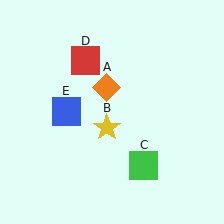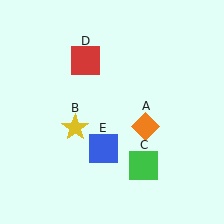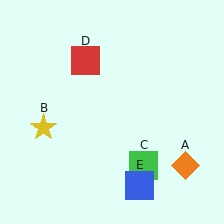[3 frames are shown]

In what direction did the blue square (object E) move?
The blue square (object E) moved down and to the right.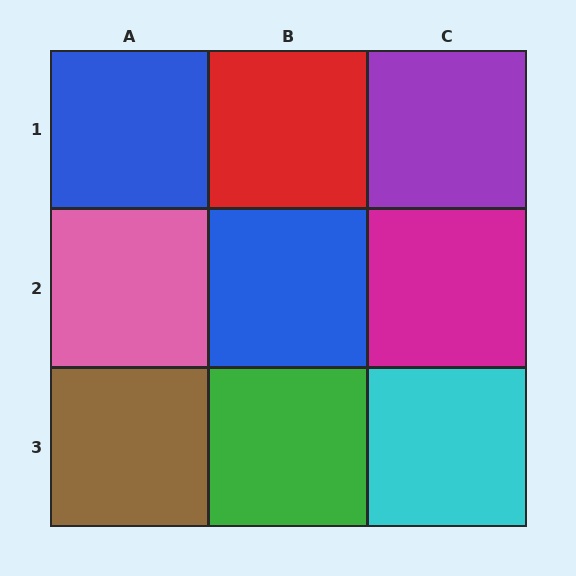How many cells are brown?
1 cell is brown.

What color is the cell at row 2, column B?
Blue.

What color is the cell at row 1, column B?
Red.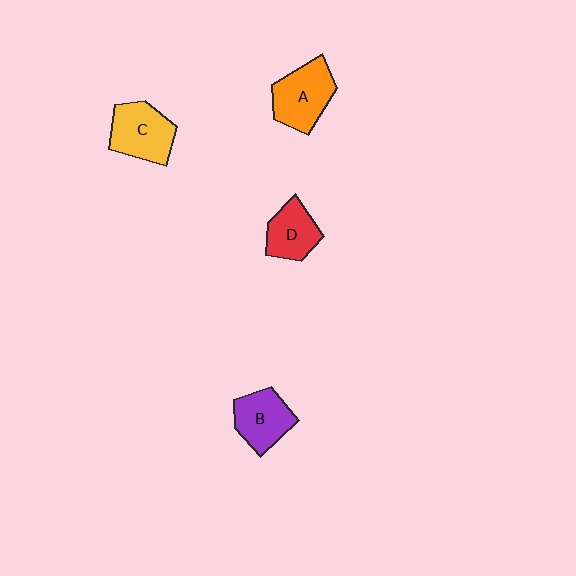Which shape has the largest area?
Shape A (orange).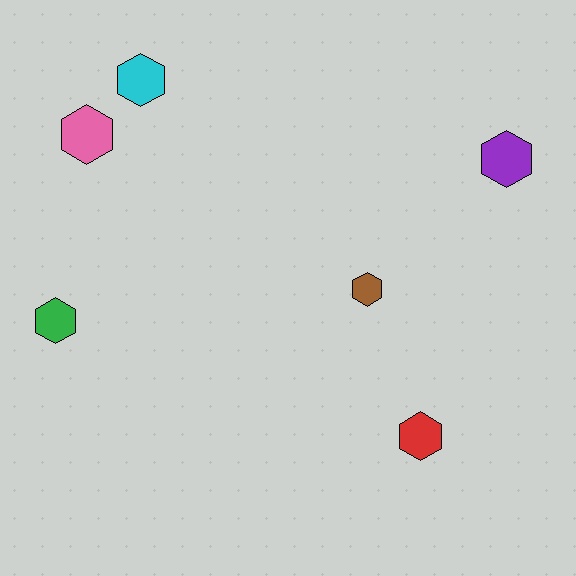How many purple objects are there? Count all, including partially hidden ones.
There is 1 purple object.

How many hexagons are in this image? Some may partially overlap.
There are 6 hexagons.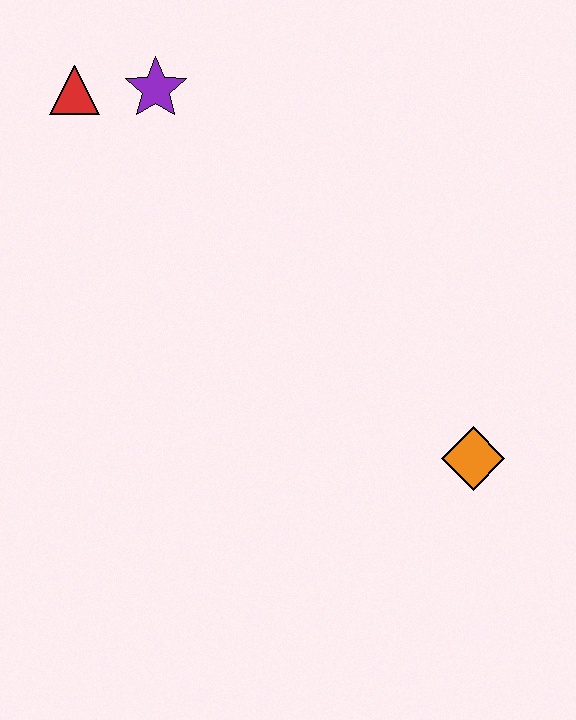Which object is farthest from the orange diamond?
The red triangle is farthest from the orange diamond.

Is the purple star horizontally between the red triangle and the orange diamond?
Yes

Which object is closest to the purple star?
The red triangle is closest to the purple star.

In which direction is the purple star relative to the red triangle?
The purple star is to the right of the red triangle.